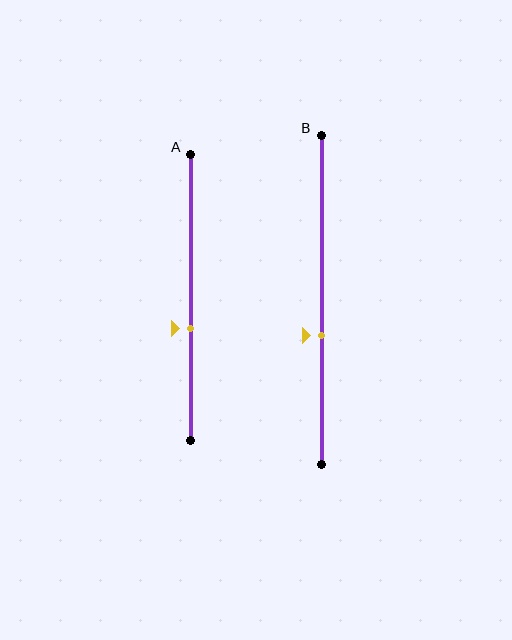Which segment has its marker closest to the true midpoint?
Segment B has its marker closest to the true midpoint.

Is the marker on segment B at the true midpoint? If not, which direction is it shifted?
No, the marker on segment B is shifted downward by about 11% of the segment length.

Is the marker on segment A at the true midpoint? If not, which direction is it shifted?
No, the marker on segment A is shifted downward by about 11% of the segment length.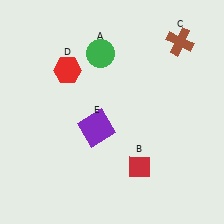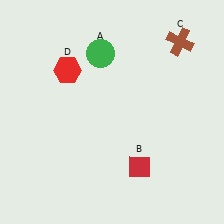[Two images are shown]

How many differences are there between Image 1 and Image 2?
There is 1 difference between the two images.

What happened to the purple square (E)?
The purple square (E) was removed in Image 2. It was in the bottom-left area of Image 1.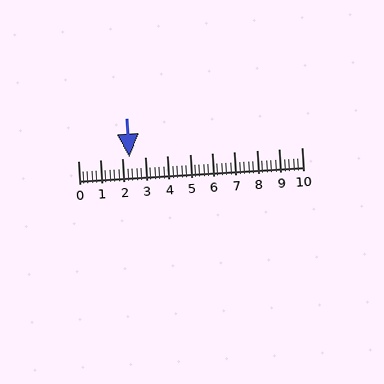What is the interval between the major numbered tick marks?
The major tick marks are spaced 1 units apart.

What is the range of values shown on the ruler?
The ruler shows values from 0 to 10.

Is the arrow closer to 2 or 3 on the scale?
The arrow is closer to 2.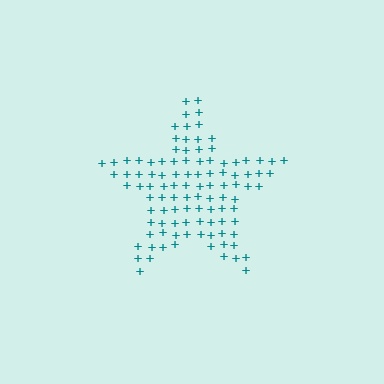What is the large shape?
The large shape is a star.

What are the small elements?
The small elements are plus signs.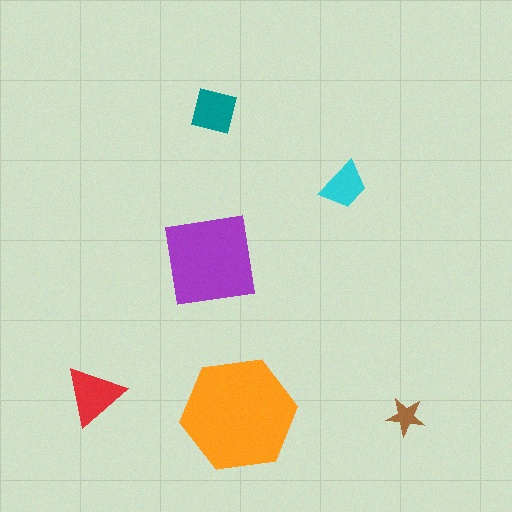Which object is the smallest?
The brown star.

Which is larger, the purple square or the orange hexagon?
The orange hexagon.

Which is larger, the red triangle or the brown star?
The red triangle.